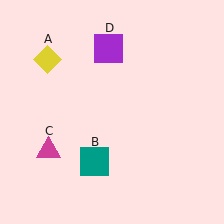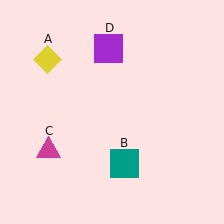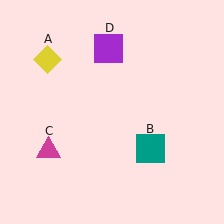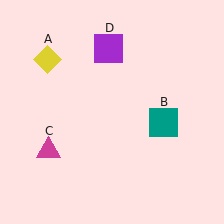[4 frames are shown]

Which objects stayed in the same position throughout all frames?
Yellow diamond (object A) and magenta triangle (object C) and purple square (object D) remained stationary.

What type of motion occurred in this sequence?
The teal square (object B) rotated counterclockwise around the center of the scene.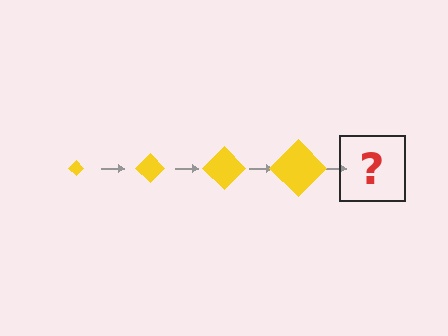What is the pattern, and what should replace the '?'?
The pattern is that the diamond gets progressively larger each step. The '?' should be a yellow diamond, larger than the previous one.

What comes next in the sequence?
The next element should be a yellow diamond, larger than the previous one.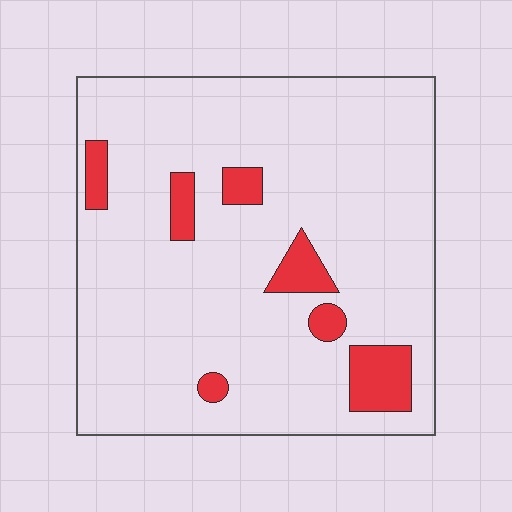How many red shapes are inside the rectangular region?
7.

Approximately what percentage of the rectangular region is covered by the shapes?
Approximately 10%.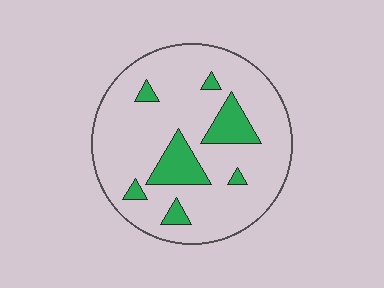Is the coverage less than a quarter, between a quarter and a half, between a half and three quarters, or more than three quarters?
Less than a quarter.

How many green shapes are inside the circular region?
7.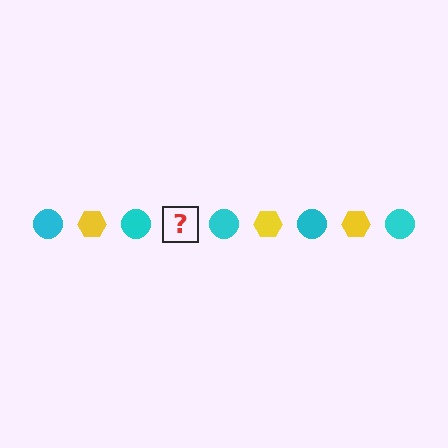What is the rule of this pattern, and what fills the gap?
The rule is that the pattern alternates between cyan circle and yellow hexagon. The gap should be filled with a yellow hexagon.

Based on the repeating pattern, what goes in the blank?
The blank should be a yellow hexagon.